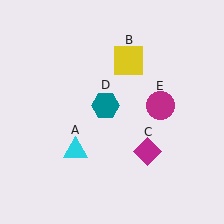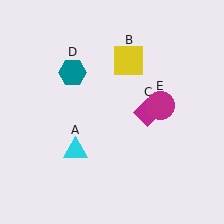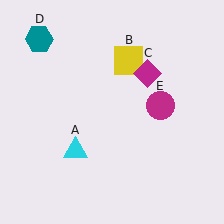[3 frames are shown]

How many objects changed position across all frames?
2 objects changed position: magenta diamond (object C), teal hexagon (object D).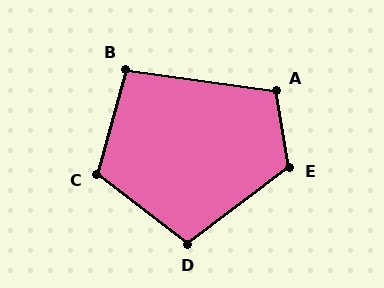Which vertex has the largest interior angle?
E, at approximately 118 degrees.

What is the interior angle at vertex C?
Approximately 112 degrees (obtuse).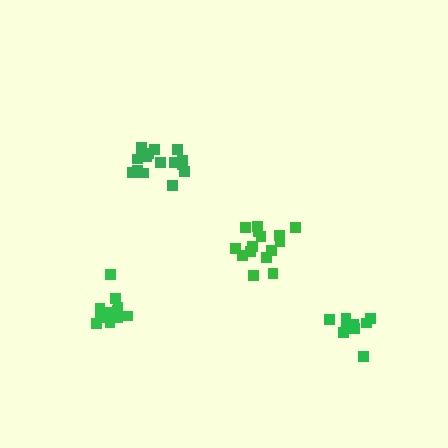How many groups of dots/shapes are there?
There are 4 groups.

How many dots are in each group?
Group 1: 15 dots, Group 2: 16 dots, Group 3: 12 dots, Group 4: 11 dots (54 total).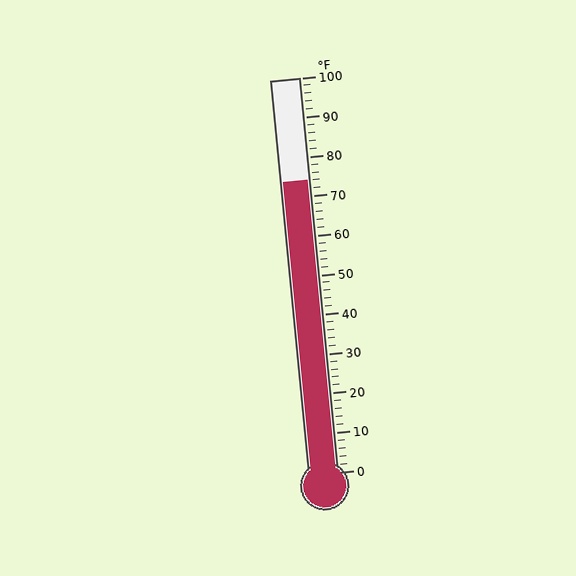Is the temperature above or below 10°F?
The temperature is above 10°F.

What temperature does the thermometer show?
The thermometer shows approximately 74°F.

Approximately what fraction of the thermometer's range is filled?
The thermometer is filled to approximately 75% of its range.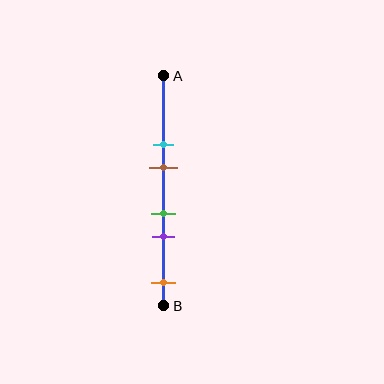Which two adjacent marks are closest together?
The green and purple marks are the closest adjacent pair.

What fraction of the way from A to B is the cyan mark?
The cyan mark is approximately 30% (0.3) of the way from A to B.